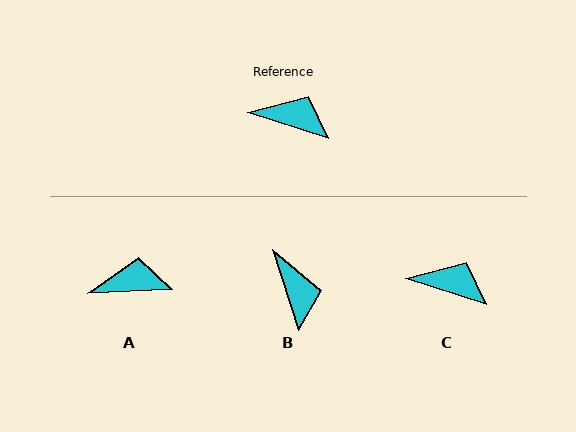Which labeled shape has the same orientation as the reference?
C.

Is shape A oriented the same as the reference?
No, it is off by about 21 degrees.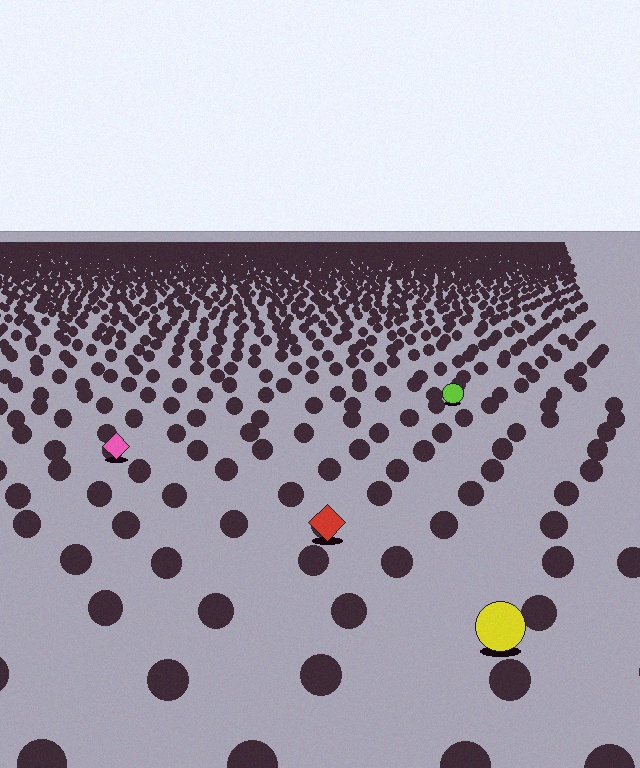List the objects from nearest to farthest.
From nearest to farthest: the yellow circle, the red diamond, the pink diamond, the lime circle.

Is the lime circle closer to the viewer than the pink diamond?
No. The pink diamond is closer — you can tell from the texture gradient: the ground texture is coarser near it.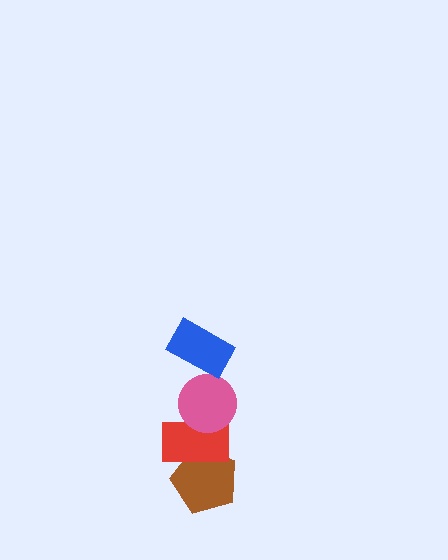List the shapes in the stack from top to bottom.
From top to bottom: the blue rectangle, the pink circle, the red rectangle, the brown pentagon.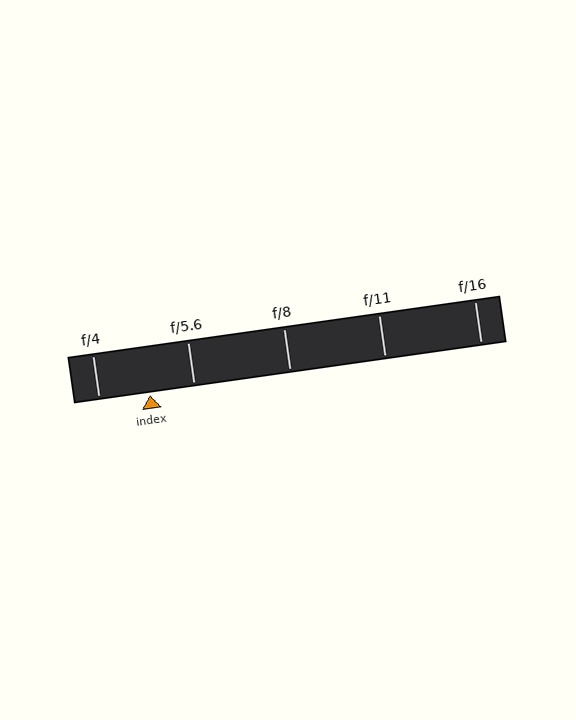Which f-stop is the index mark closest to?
The index mark is closest to f/5.6.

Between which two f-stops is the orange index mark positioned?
The index mark is between f/4 and f/5.6.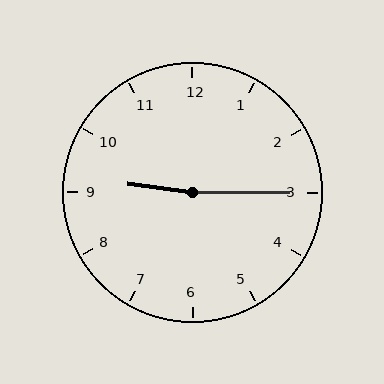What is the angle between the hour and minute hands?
Approximately 172 degrees.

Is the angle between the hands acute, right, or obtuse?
It is obtuse.